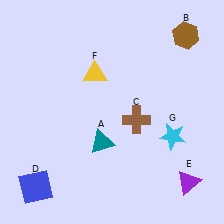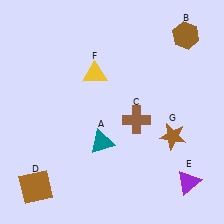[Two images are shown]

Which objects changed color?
D changed from blue to brown. G changed from cyan to brown.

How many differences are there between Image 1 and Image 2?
There are 2 differences between the two images.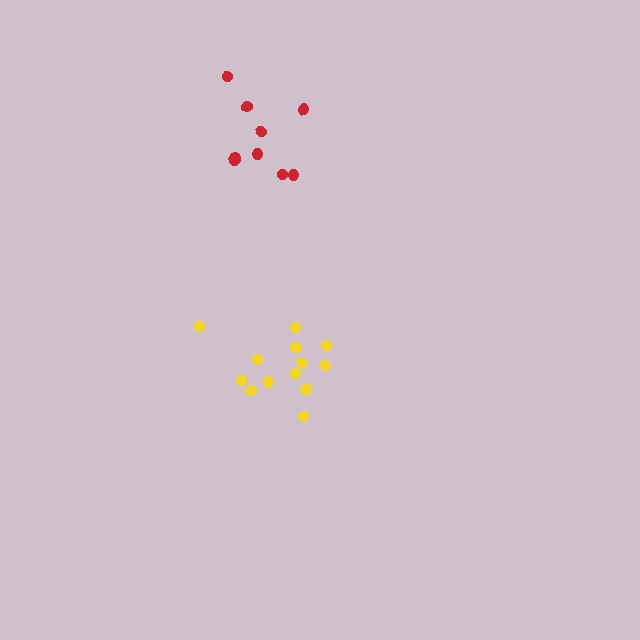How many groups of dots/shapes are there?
There are 2 groups.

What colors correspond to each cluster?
The clusters are colored: red, yellow.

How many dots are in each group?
Group 1: 9 dots, Group 2: 13 dots (22 total).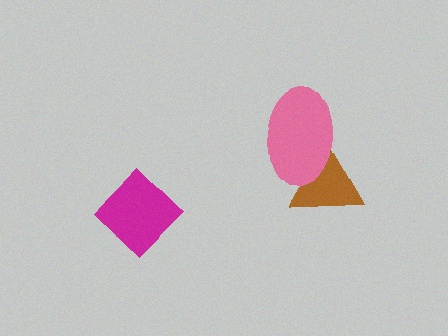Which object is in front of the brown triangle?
The pink ellipse is in front of the brown triangle.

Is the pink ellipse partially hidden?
No, no other shape covers it.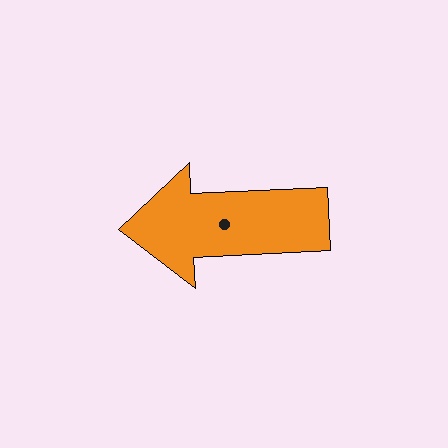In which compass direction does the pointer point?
West.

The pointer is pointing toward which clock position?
Roughly 9 o'clock.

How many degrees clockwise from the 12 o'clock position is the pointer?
Approximately 267 degrees.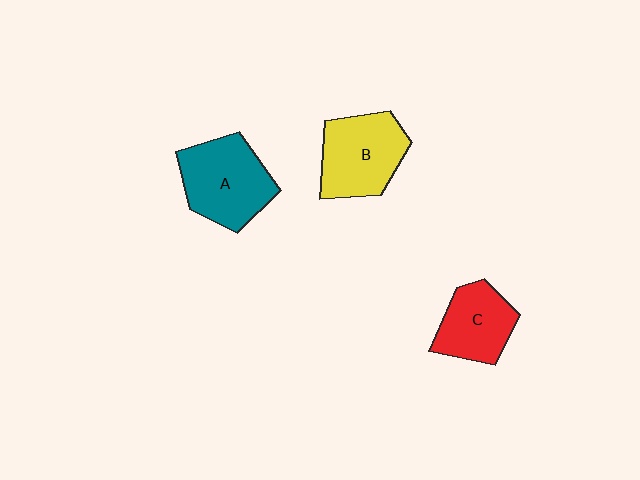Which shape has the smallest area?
Shape C (red).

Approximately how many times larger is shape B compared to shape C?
Approximately 1.3 times.